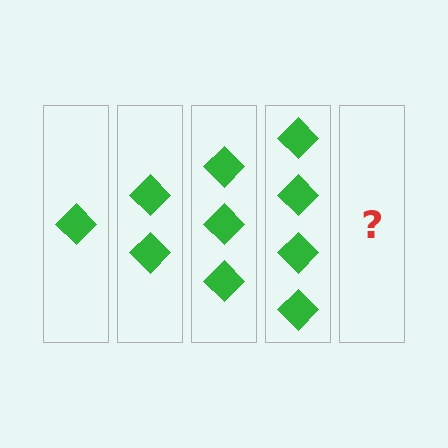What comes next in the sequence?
The next element should be 5 diamonds.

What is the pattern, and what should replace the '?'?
The pattern is that each step adds one more diamond. The '?' should be 5 diamonds.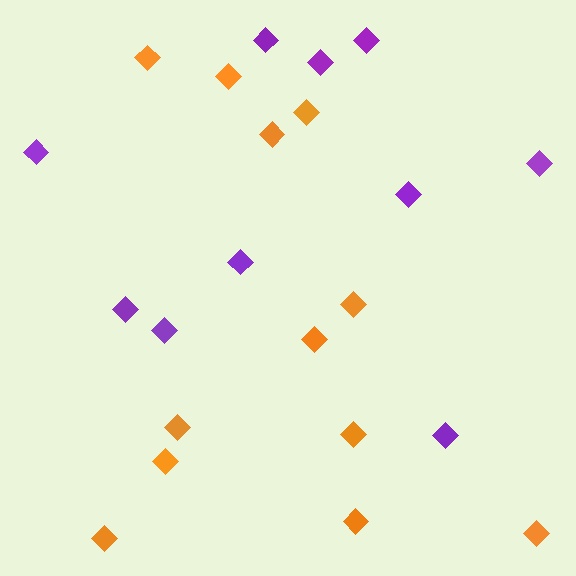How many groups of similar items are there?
There are 2 groups: one group of orange diamonds (12) and one group of purple diamonds (10).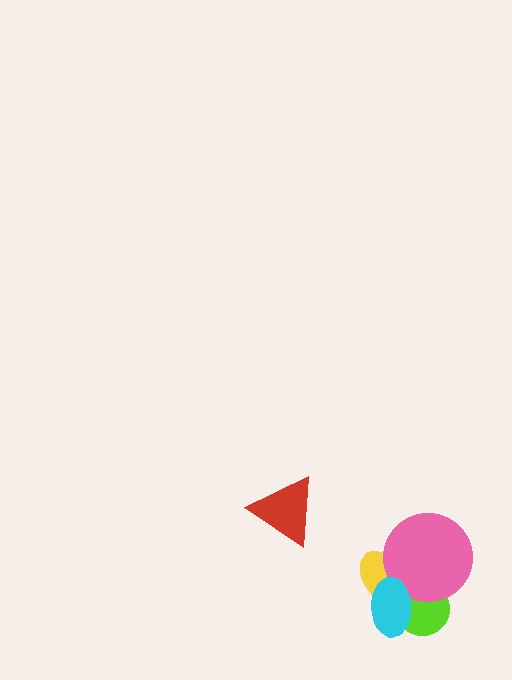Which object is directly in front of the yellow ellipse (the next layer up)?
The pink circle is directly in front of the yellow ellipse.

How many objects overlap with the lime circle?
3 objects overlap with the lime circle.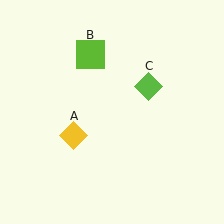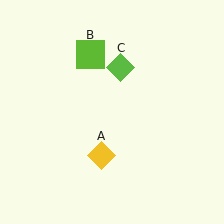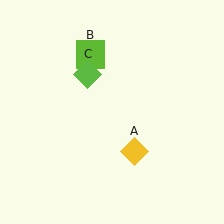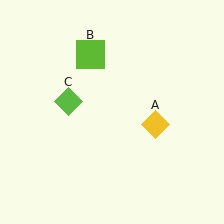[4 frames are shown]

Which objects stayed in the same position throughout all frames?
Lime square (object B) remained stationary.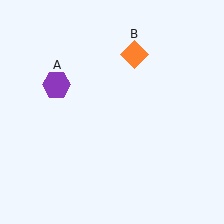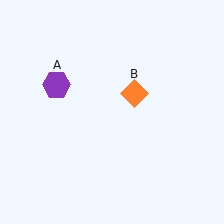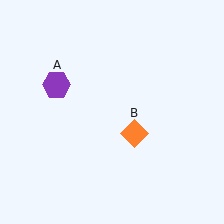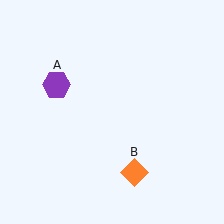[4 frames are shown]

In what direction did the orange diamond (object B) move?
The orange diamond (object B) moved down.